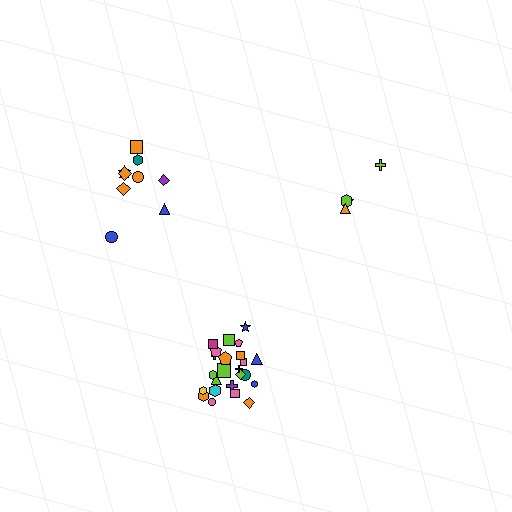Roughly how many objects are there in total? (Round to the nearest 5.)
Roughly 40 objects in total.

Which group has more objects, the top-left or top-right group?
The top-left group.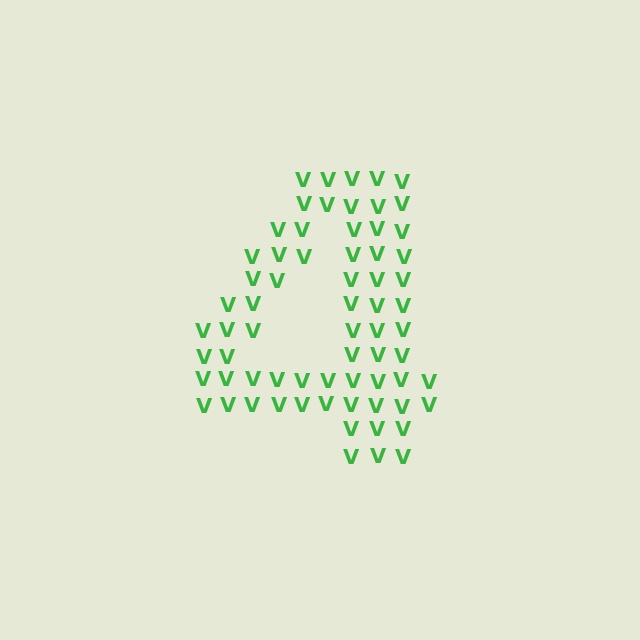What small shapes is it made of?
It is made of small letter V's.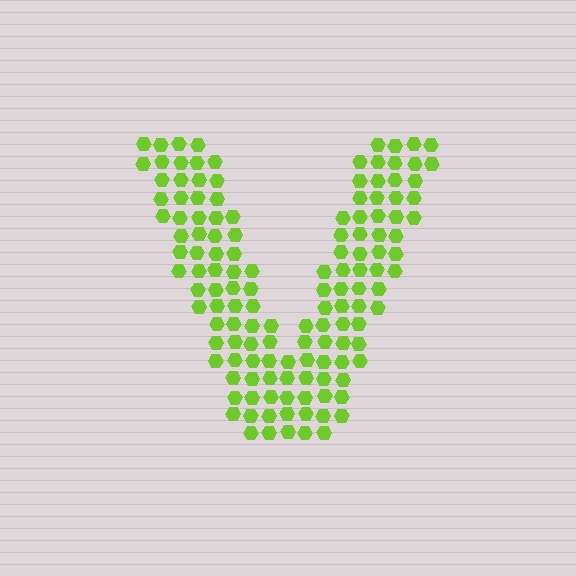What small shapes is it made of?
It is made of small hexagons.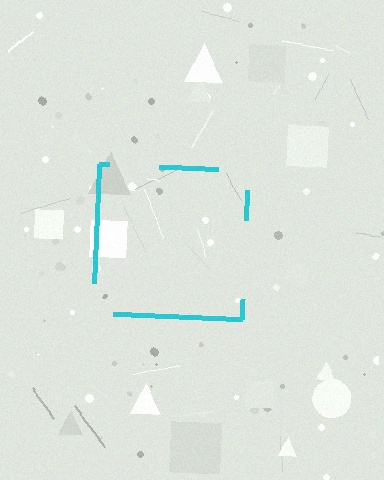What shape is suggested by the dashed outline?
The dashed outline suggests a square.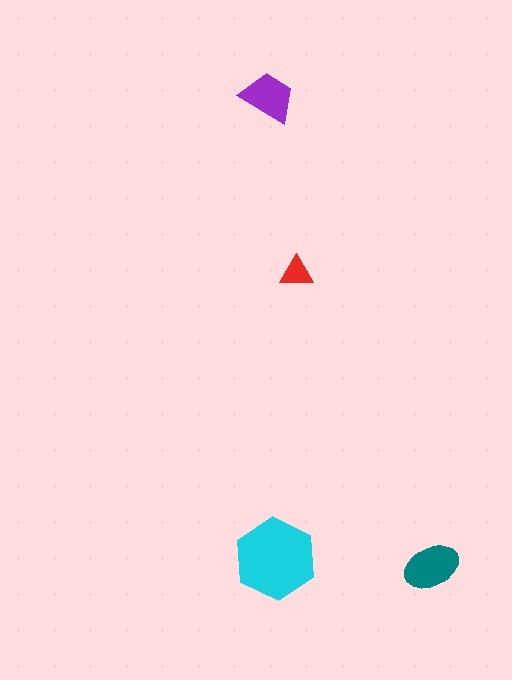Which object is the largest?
The cyan hexagon.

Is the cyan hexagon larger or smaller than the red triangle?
Larger.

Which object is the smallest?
The red triangle.